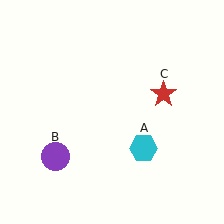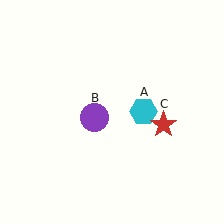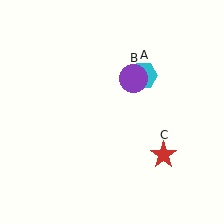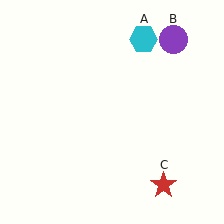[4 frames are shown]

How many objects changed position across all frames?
3 objects changed position: cyan hexagon (object A), purple circle (object B), red star (object C).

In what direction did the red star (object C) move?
The red star (object C) moved down.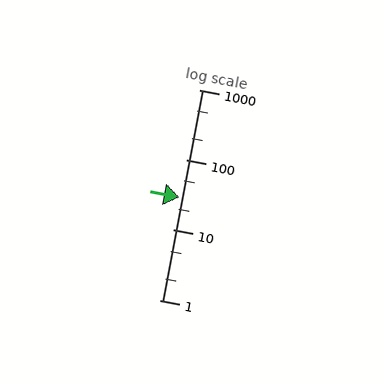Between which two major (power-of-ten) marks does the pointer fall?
The pointer is between 10 and 100.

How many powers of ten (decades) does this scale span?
The scale spans 3 decades, from 1 to 1000.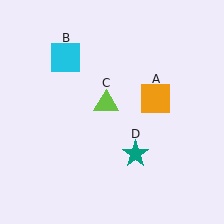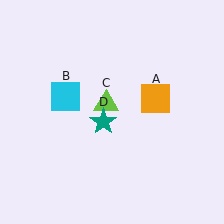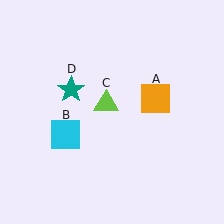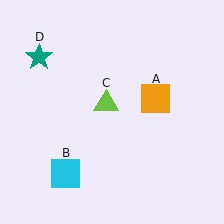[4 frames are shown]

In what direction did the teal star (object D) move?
The teal star (object D) moved up and to the left.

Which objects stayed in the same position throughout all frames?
Orange square (object A) and lime triangle (object C) remained stationary.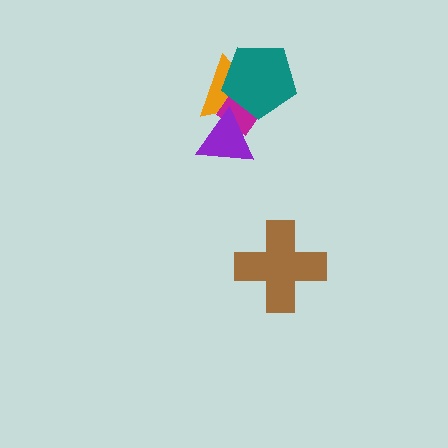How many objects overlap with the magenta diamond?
3 objects overlap with the magenta diamond.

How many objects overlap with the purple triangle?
2 objects overlap with the purple triangle.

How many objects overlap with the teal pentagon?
2 objects overlap with the teal pentagon.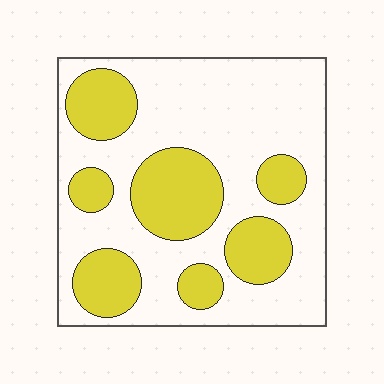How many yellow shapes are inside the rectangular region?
7.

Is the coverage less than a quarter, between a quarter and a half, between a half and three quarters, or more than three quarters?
Between a quarter and a half.